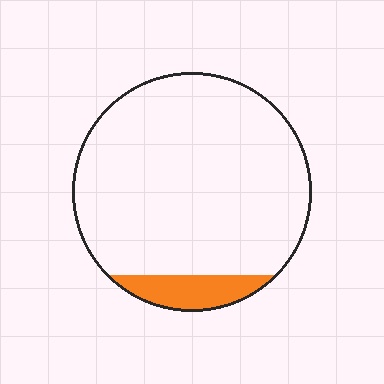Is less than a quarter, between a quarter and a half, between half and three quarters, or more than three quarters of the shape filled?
Less than a quarter.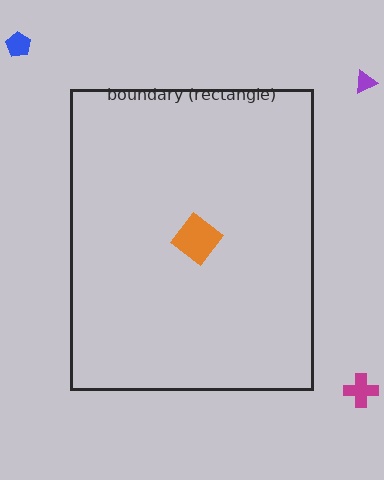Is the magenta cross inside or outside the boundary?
Outside.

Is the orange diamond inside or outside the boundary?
Inside.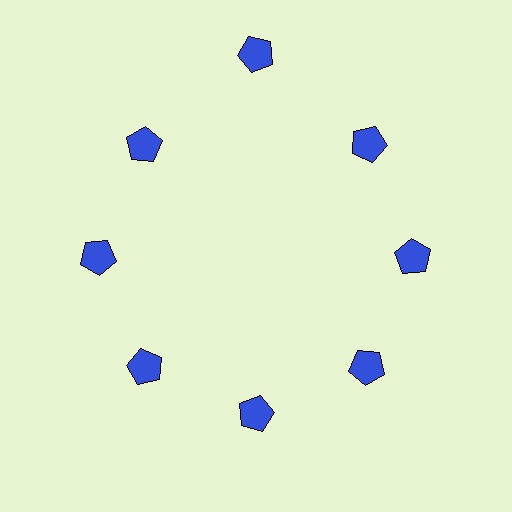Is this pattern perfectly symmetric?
No. The 8 blue pentagons are arranged in a ring, but one element near the 12 o'clock position is pushed outward from the center, breaking the 8-fold rotational symmetry.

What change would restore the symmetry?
The symmetry would be restored by moving it inward, back onto the ring so that all 8 pentagons sit at equal angles and equal distance from the center.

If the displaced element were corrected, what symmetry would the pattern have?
It would have 8-fold rotational symmetry — the pattern would map onto itself every 45 degrees.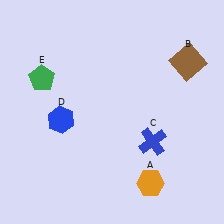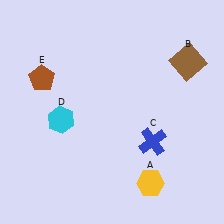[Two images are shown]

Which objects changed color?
A changed from orange to yellow. D changed from blue to cyan. E changed from green to brown.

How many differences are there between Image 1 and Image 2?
There are 3 differences between the two images.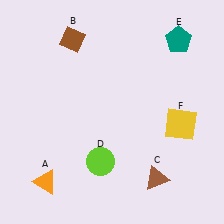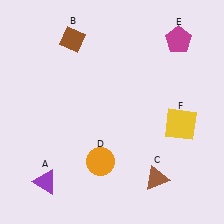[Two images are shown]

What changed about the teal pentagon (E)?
In Image 1, E is teal. In Image 2, it changed to magenta.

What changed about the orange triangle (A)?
In Image 1, A is orange. In Image 2, it changed to purple.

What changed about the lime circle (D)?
In Image 1, D is lime. In Image 2, it changed to orange.